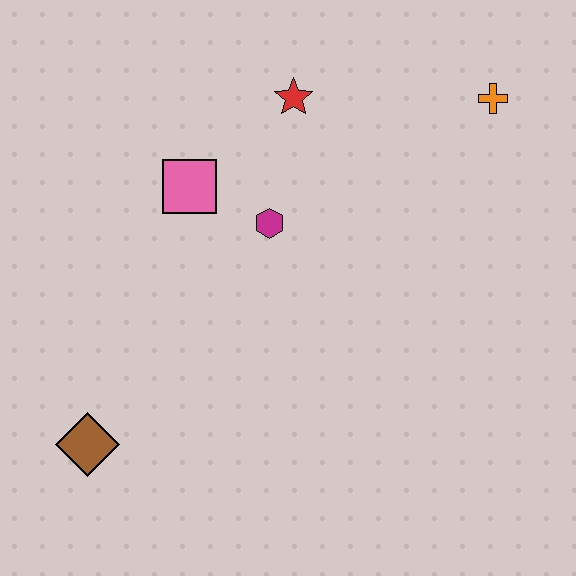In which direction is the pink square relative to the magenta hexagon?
The pink square is to the left of the magenta hexagon.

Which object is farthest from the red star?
The brown diamond is farthest from the red star.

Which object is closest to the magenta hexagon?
The pink square is closest to the magenta hexagon.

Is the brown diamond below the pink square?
Yes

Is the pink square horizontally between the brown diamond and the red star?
Yes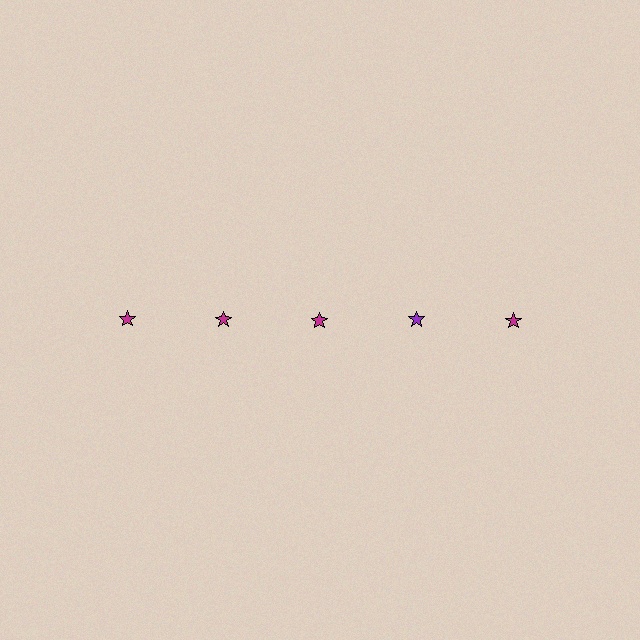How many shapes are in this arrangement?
There are 5 shapes arranged in a grid pattern.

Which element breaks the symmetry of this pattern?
The purple star in the top row, second from right column breaks the symmetry. All other shapes are magenta stars.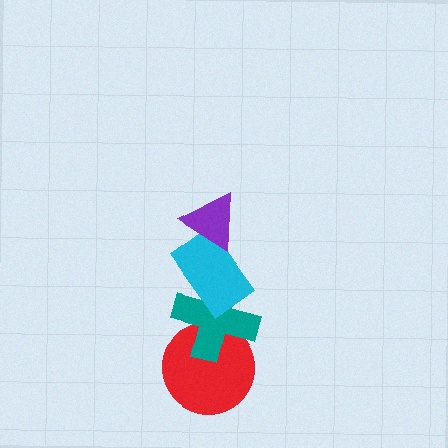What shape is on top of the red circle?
The teal cross is on top of the red circle.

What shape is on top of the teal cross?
The cyan rectangle is on top of the teal cross.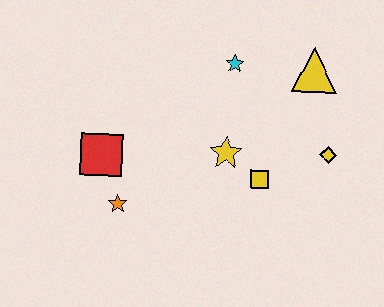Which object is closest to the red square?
The orange star is closest to the red square.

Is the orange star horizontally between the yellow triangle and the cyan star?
No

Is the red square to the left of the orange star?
Yes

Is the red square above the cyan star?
No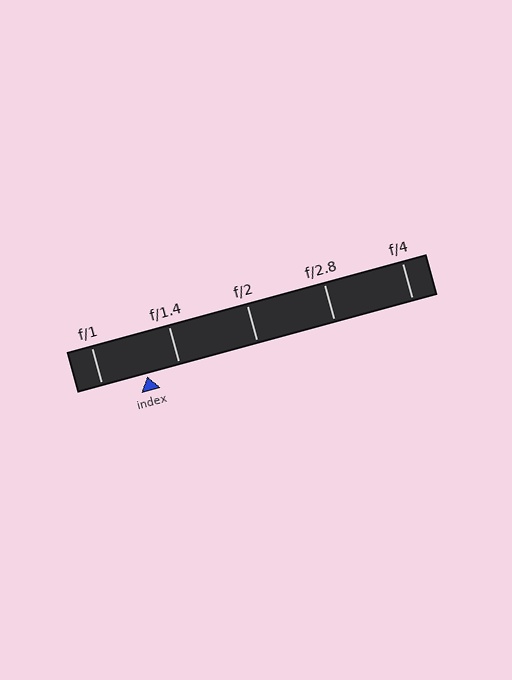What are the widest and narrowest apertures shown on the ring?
The widest aperture shown is f/1 and the narrowest is f/4.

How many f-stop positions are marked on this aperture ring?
There are 5 f-stop positions marked.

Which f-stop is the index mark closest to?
The index mark is closest to f/1.4.